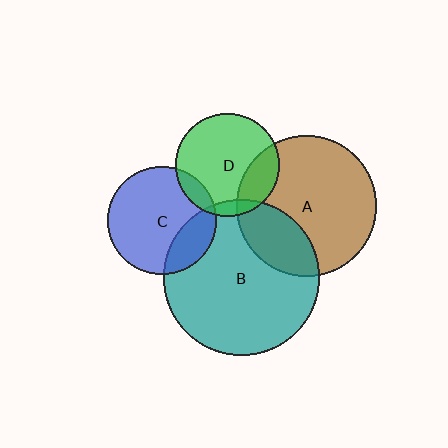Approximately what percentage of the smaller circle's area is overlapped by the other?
Approximately 10%.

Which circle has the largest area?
Circle B (teal).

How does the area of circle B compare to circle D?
Approximately 2.3 times.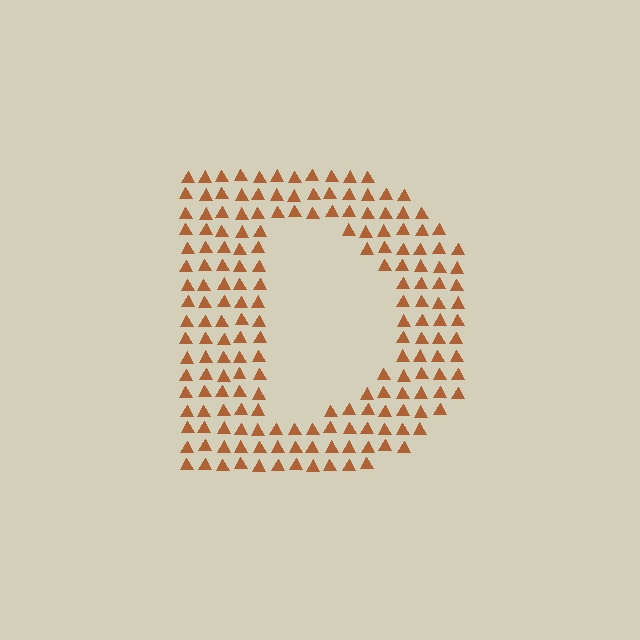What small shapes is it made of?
It is made of small triangles.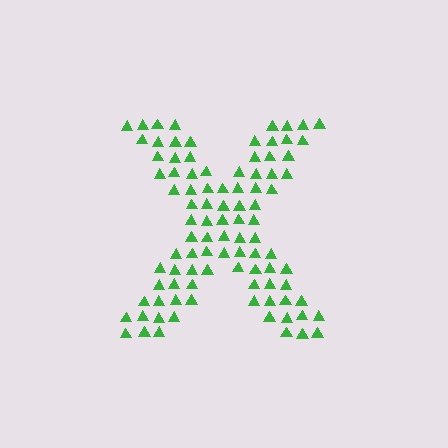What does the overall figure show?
The overall figure shows the letter X.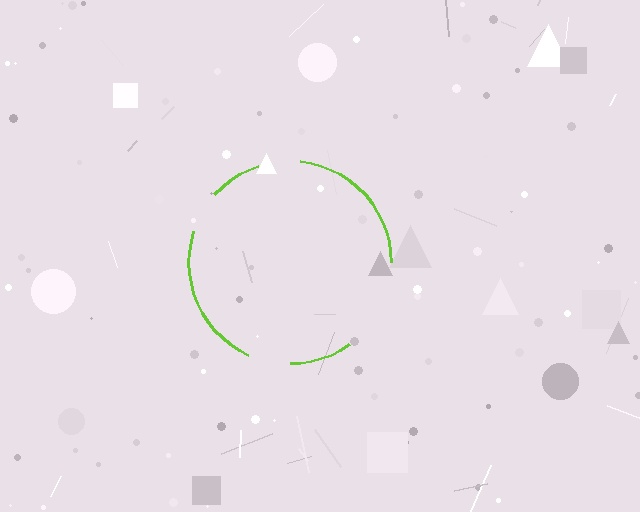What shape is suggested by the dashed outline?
The dashed outline suggests a circle.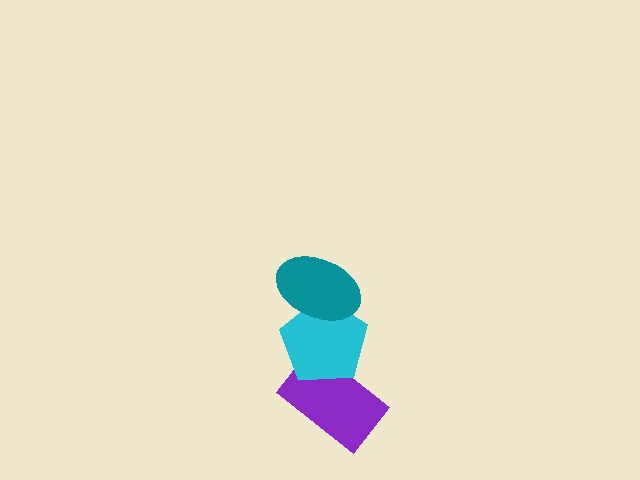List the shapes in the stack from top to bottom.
From top to bottom: the teal ellipse, the cyan pentagon, the purple rectangle.